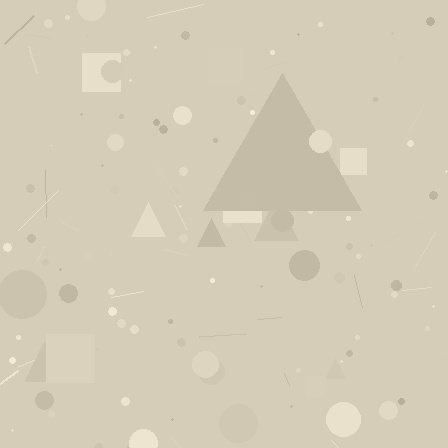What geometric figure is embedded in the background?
A triangle is embedded in the background.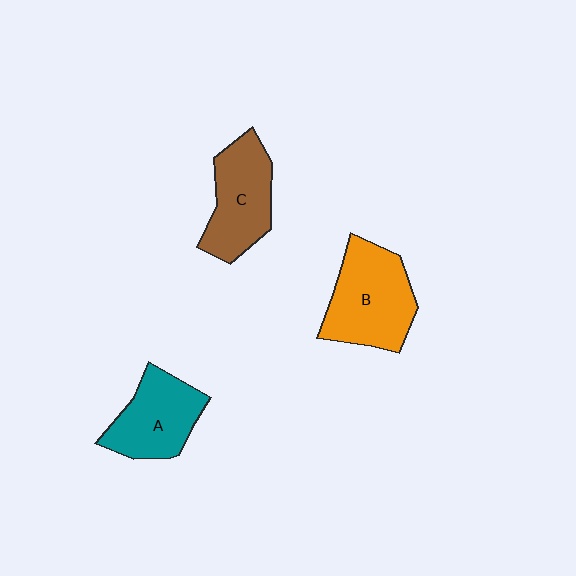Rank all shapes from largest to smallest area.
From largest to smallest: B (orange), C (brown), A (teal).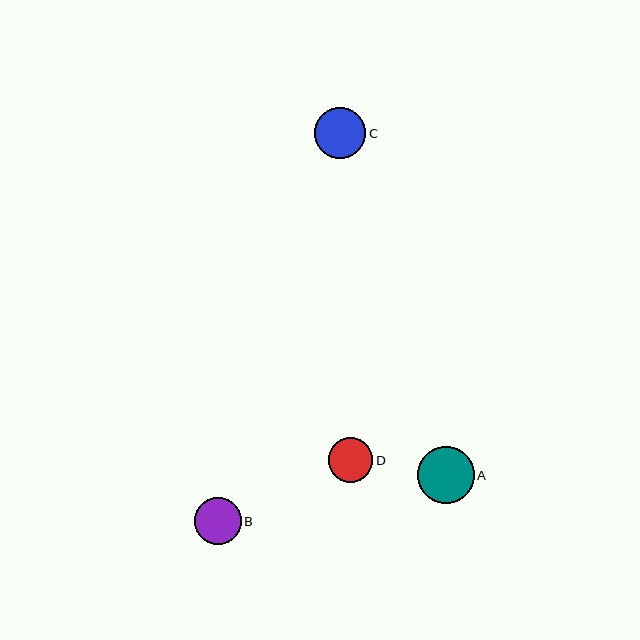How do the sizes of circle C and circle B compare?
Circle C and circle B are approximately the same size.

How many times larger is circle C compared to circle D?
Circle C is approximately 1.1 times the size of circle D.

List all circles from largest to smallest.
From largest to smallest: A, C, B, D.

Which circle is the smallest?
Circle D is the smallest with a size of approximately 45 pixels.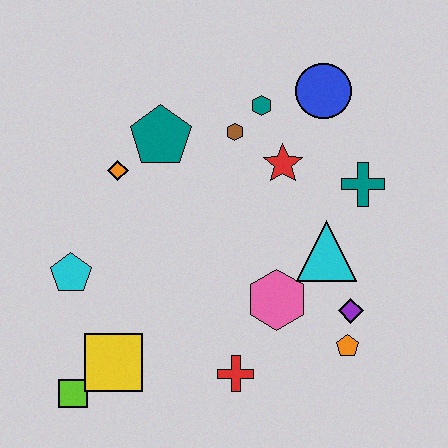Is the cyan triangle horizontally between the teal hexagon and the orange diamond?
No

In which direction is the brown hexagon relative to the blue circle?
The brown hexagon is to the left of the blue circle.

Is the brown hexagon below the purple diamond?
No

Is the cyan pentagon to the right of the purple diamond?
No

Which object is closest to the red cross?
The pink hexagon is closest to the red cross.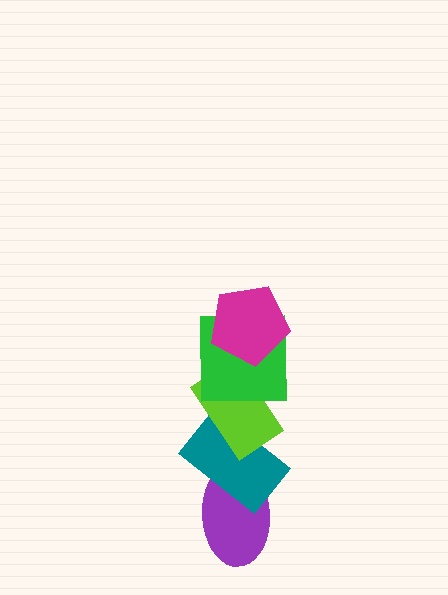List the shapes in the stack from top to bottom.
From top to bottom: the magenta pentagon, the green square, the lime rectangle, the teal rectangle, the purple ellipse.